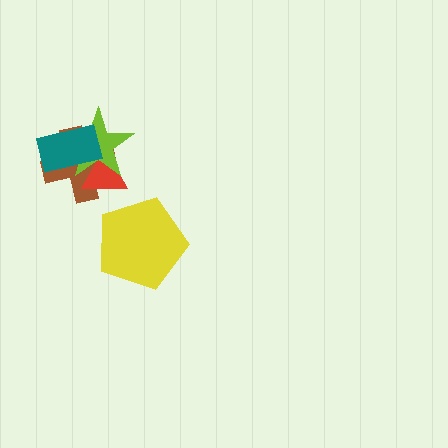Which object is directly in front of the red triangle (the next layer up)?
The lime star is directly in front of the red triangle.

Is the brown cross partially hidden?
Yes, it is partially covered by another shape.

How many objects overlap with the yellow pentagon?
0 objects overlap with the yellow pentagon.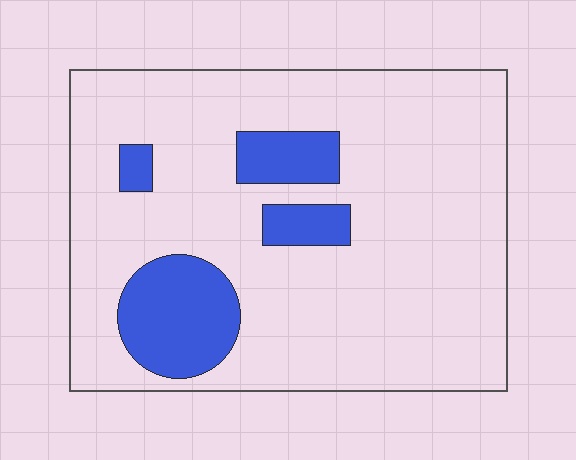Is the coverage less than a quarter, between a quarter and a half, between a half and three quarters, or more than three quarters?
Less than a quarter.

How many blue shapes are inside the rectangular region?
4.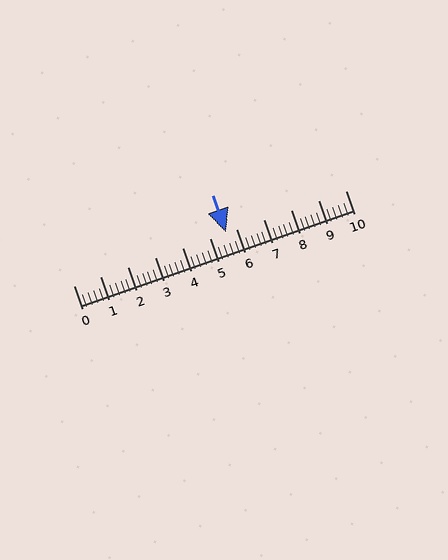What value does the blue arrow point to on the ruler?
The blue arrow points to approximately 5.6.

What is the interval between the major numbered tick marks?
The major tick marks are spaced 1 units apart.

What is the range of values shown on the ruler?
The ruler shows values from 0 to 10.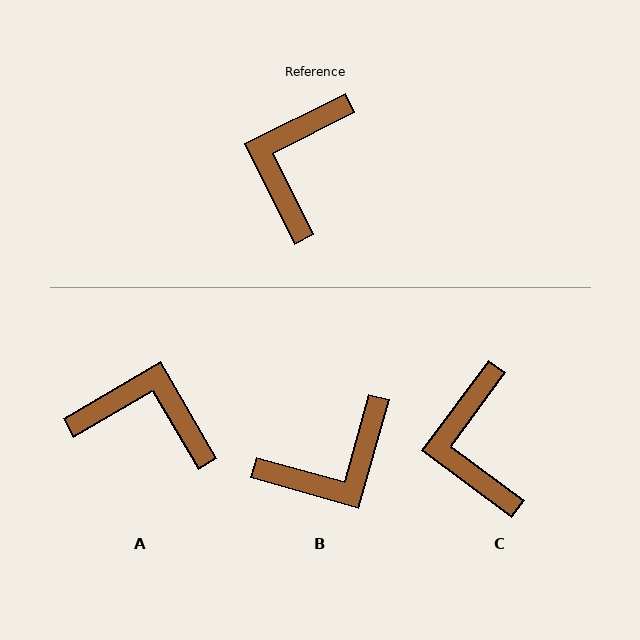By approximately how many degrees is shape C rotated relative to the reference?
Approximately 27 degrees counter-clockwise.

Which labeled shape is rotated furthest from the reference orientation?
B, about 138 degrees away.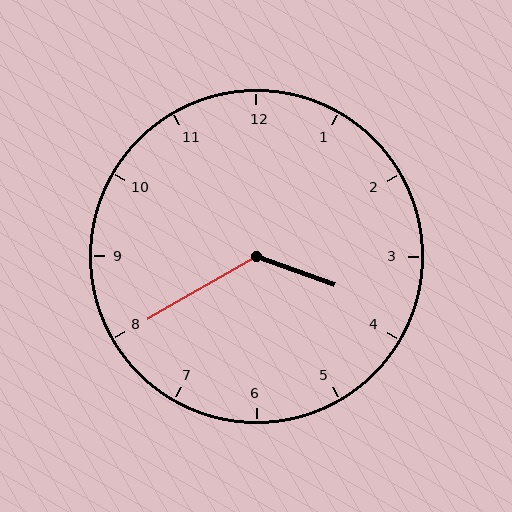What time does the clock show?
3:40.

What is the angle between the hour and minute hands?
Approximately 130 degrees.